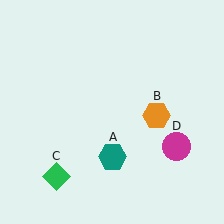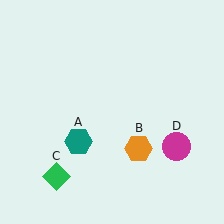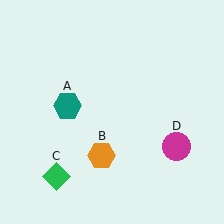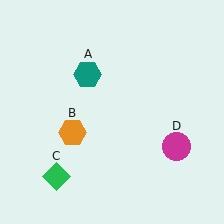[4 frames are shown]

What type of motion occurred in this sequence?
The teal hexagon (object A), orange hexagon (object B) rotated clockwise around the center of the scene.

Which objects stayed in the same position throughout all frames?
Green diamond (object C) and magenta circle (object D) remained stationary.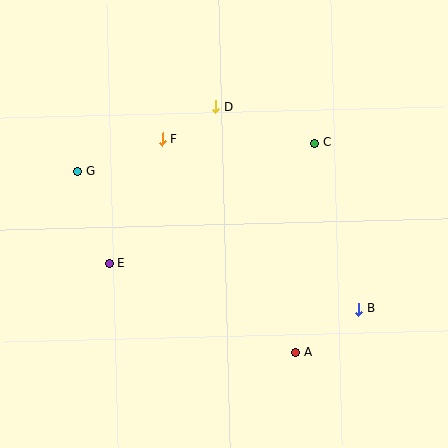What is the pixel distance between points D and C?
The distance between D and C is 105 pixels.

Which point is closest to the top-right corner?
Point C is closest to the top-right corner.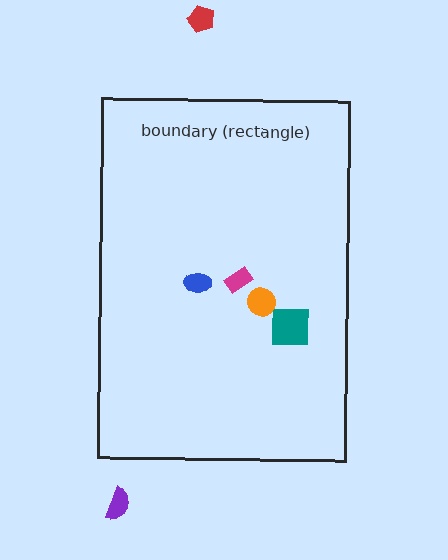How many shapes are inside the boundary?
4 inside, 2 outside.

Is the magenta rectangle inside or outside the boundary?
Inside.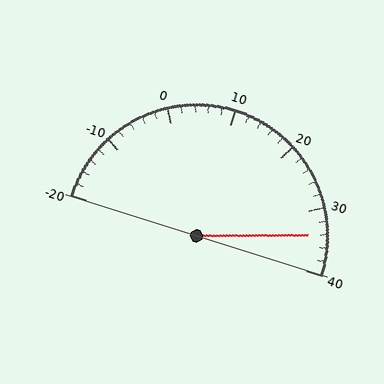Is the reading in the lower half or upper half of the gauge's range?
The reading is in the upper half of the range (-20 to 40).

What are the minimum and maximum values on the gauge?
The gauge ranges from -20 to 40.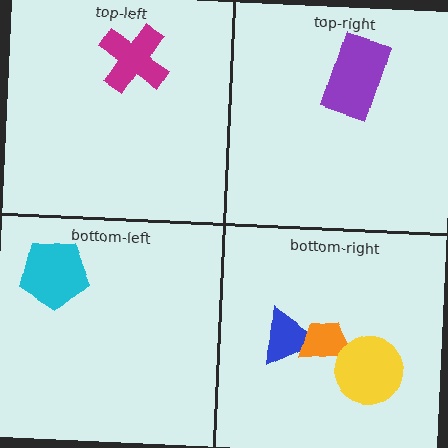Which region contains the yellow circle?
The bottom-right region.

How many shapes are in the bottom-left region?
1.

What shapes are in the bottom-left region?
The cyan pentagon.